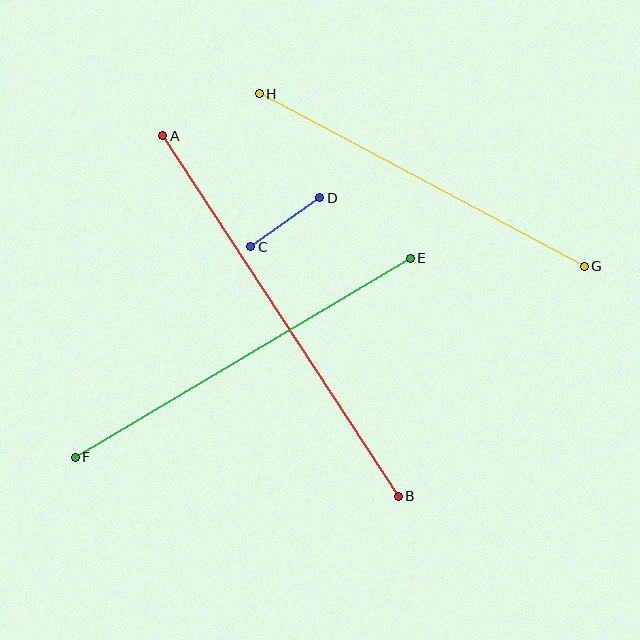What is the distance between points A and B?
The distance is approximately 431 pixels.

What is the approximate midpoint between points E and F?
The midpoint is at approximately (243, 358) pixels.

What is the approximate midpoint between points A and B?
The midpoint is at approximately (281, 316) pixels.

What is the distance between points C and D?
The distance is approximately 85 pixels.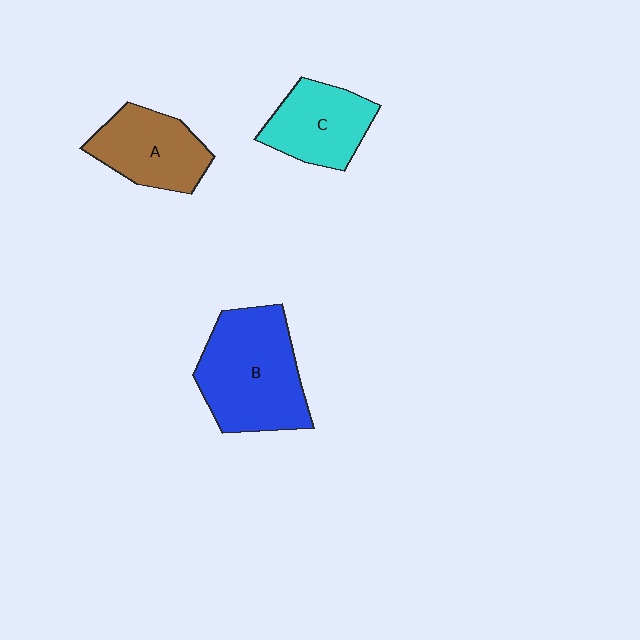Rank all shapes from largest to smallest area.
From largest to smallest: B (blue), A (brown), C (cyan).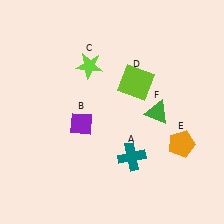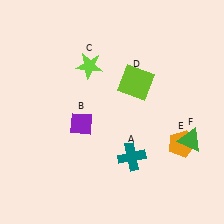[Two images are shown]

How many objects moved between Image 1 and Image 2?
1 object moved between the two images.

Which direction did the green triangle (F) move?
The green triangle (F) moved right.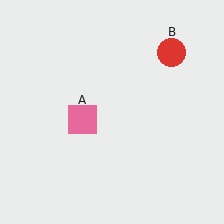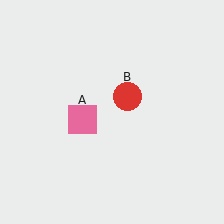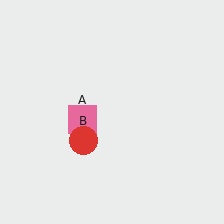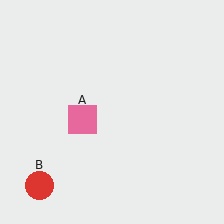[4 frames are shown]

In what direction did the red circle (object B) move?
The red circle (object B) moved down and to the left.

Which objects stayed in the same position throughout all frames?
Pink square (object A) remained stationary.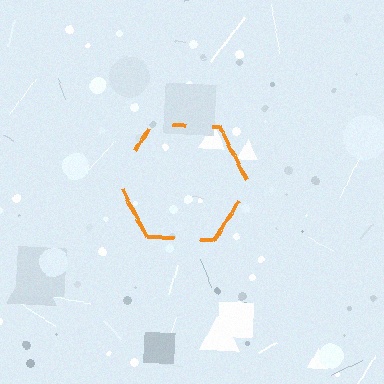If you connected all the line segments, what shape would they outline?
They would outline a hexagon.